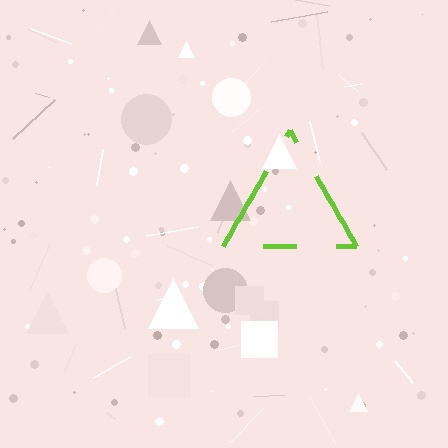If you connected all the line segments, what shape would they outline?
They would outline a triangle.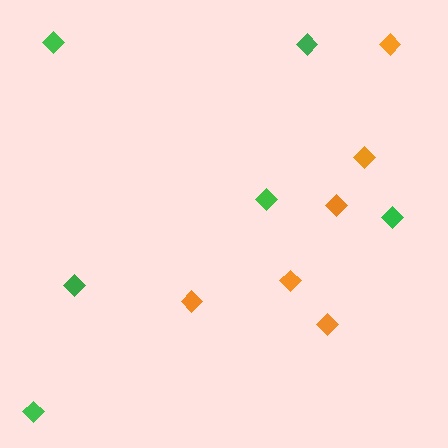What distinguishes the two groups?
There are 2 groups: one group of green diamonds (6) and one group of orange diamonds (6).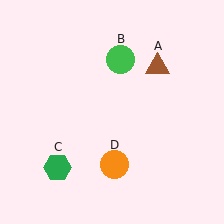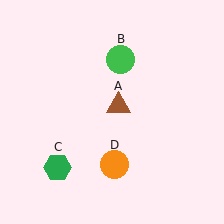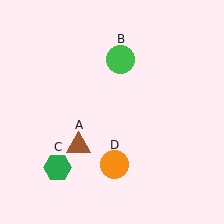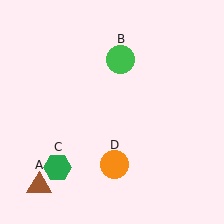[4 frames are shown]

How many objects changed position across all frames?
1 object changed position: brown triangle (object A).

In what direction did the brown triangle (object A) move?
The brown triangle (object A) moved down and to the left.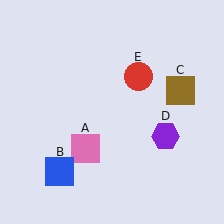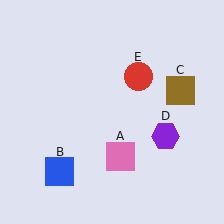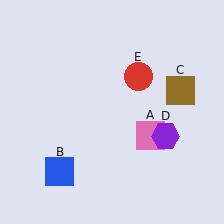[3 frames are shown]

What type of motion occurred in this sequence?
The pink square (object A) rotated counterclockwise around the center of the scene.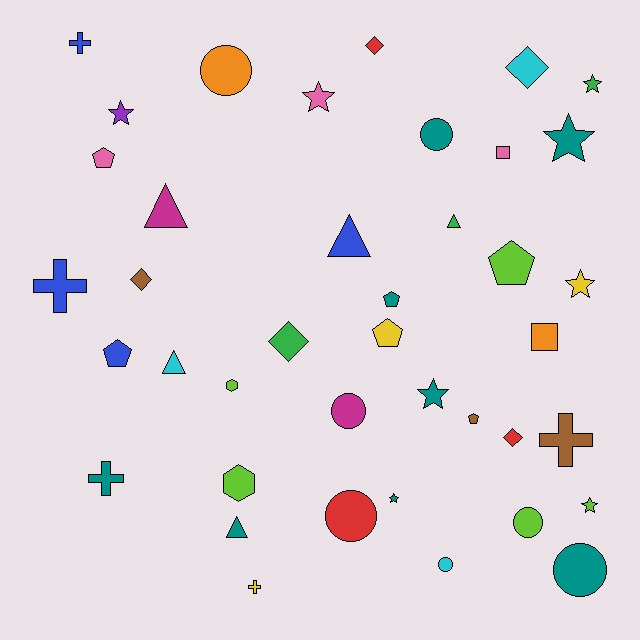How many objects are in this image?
There are 40 objects.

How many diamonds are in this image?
There are 5 diamonds.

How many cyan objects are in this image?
There are 3 cyan objects.